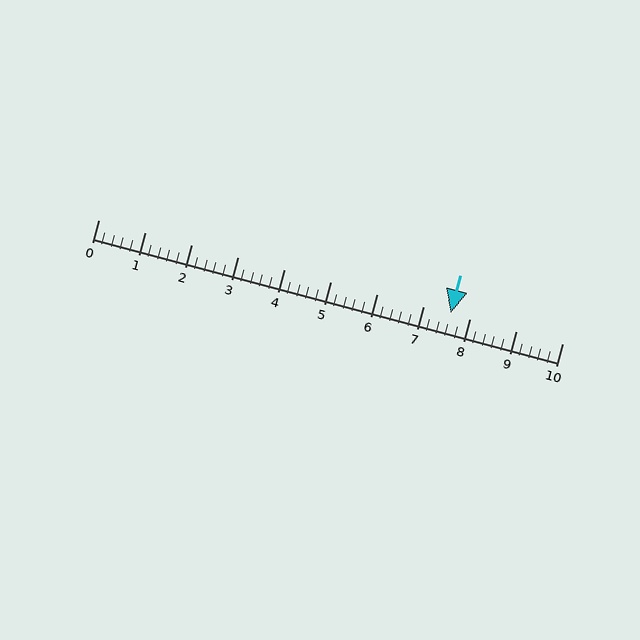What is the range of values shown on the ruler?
The ruler shows values from 0 to 10.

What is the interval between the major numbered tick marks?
The major tick marks are spaced 1 units apart.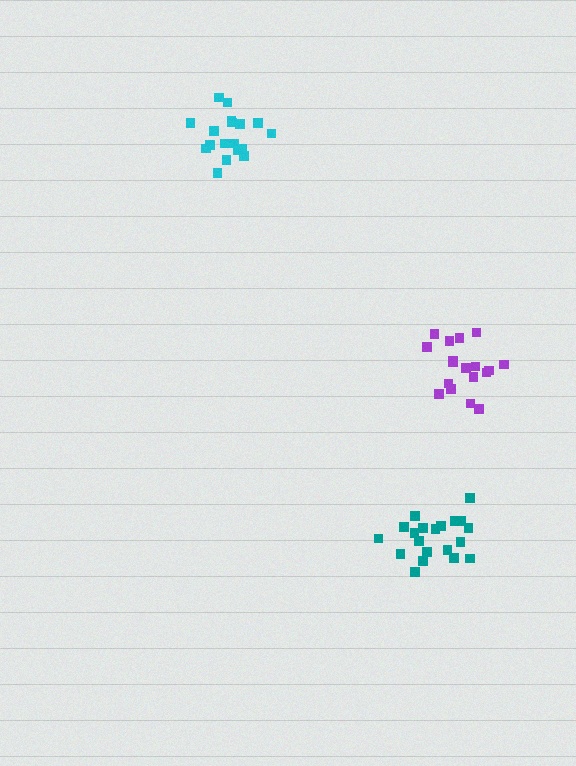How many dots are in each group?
Group 1: 18 dots, Group 2: 20 dots, Group 3: 18 dots (56 total).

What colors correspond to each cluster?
The clusters are colored: cyan, teal, purple.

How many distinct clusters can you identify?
There are 3 distinct clusters.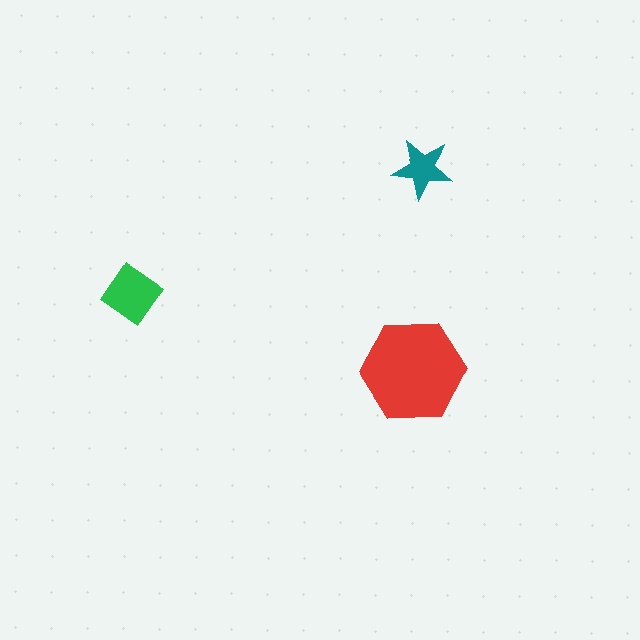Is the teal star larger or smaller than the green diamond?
Smaller.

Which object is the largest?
The red hexagon.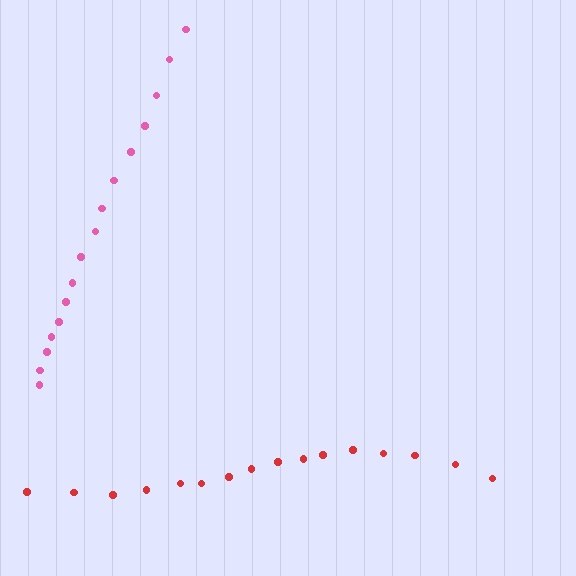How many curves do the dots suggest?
There are 2 distinct paths.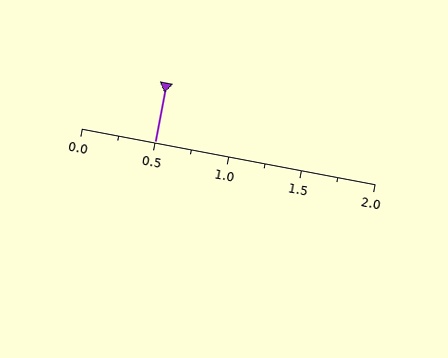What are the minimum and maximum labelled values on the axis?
The axis runs from 0.0 to 2.0.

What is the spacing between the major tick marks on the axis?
The major ticks are spaced 0.5 apart.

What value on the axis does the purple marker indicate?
The marker indicates approximately 0.5.